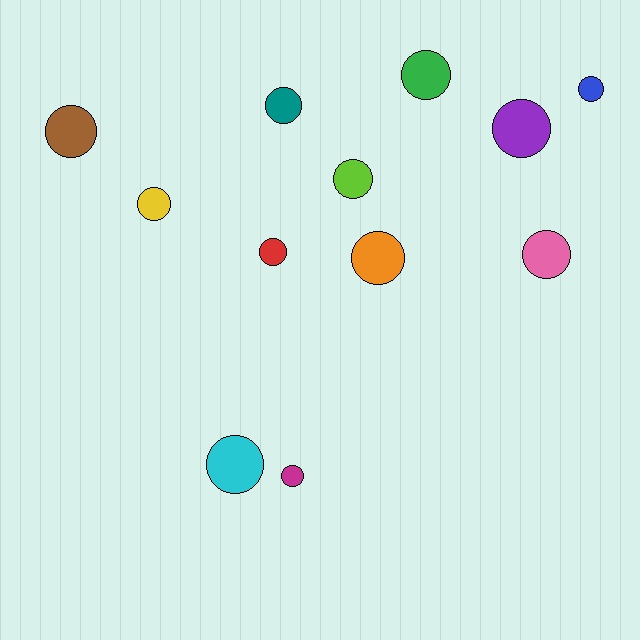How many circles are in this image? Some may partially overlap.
There are 12 circles.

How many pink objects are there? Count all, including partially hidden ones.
There is 1 pink object.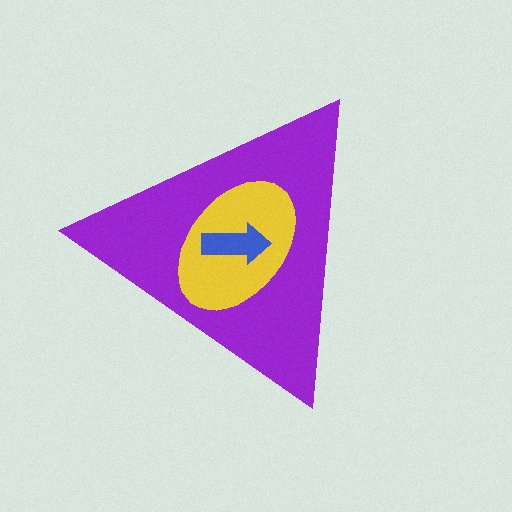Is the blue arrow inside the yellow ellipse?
Yes.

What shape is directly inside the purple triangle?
The yellow ellipse.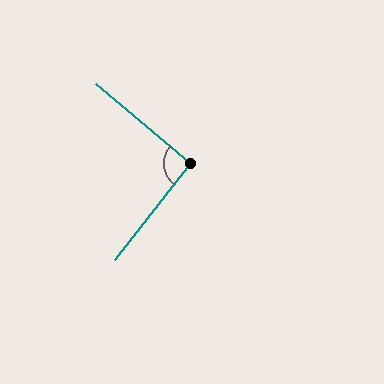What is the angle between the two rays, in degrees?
Approximately 92 degrees.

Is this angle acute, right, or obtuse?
It is approximately a right angle.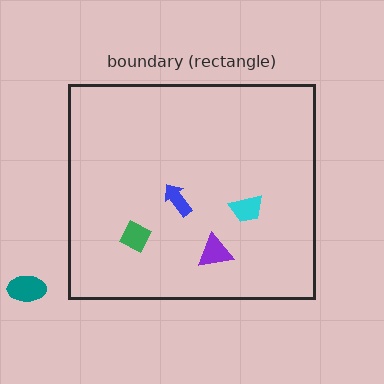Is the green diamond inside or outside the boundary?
Inside.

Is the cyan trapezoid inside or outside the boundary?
Inside.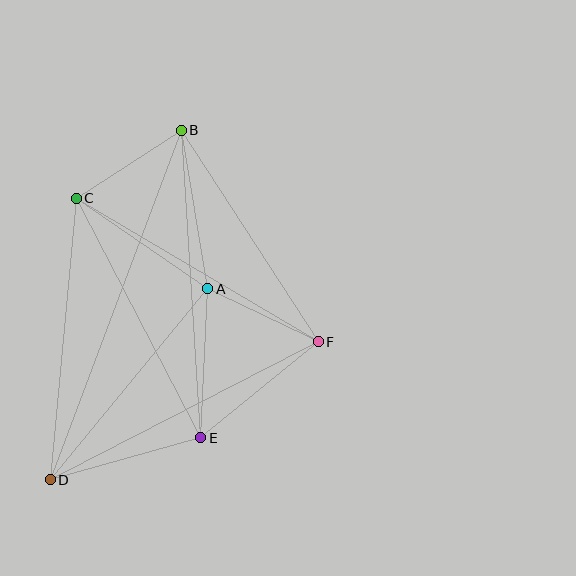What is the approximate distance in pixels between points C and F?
The distance between C and F is approximately 281 pixels.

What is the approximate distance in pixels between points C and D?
The distance between C and D is approximately 283 pixels.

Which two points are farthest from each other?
Points B and D are farthest from each other.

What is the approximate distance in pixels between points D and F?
The distance between D and F is approximately 302 pixels.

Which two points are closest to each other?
Points A and F are closest to each other.